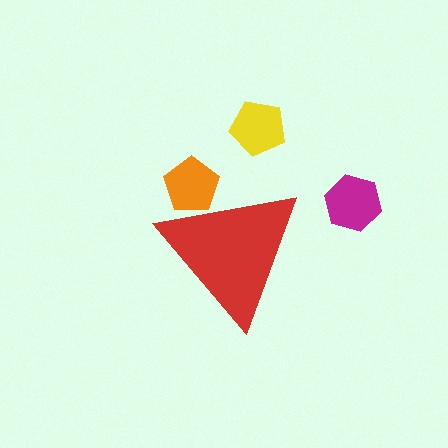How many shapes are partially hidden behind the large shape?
1 shape is partially hidden.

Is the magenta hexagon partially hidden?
No, the magenta hexagon is fully visible.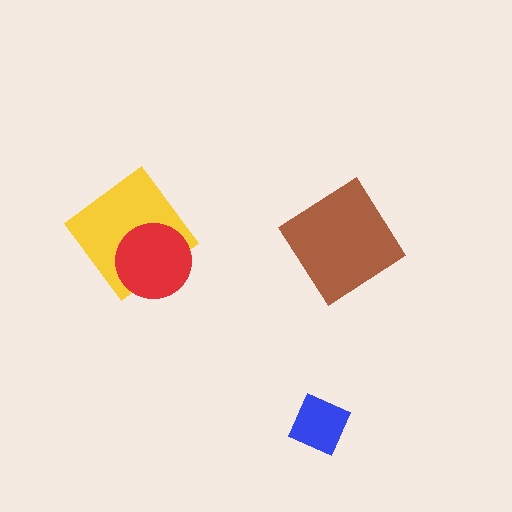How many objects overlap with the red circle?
1 object overlaps with the red circle.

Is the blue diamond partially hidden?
No, no other shape covers it.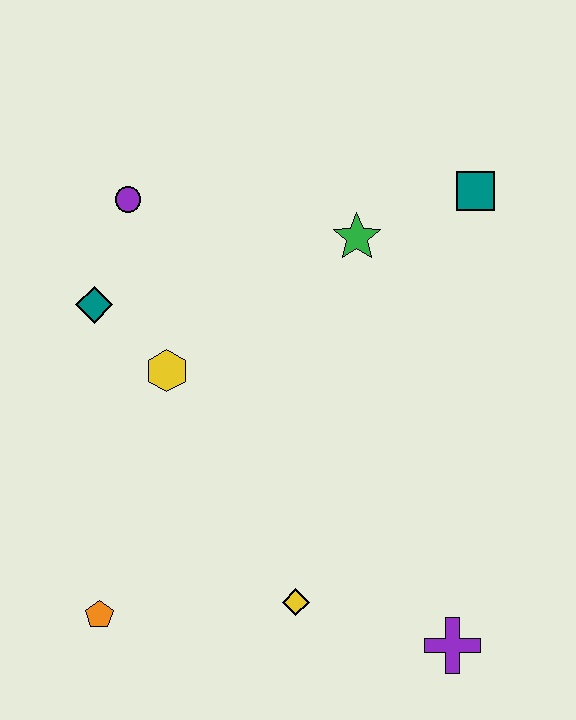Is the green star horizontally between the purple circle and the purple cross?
Yes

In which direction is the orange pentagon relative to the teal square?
The orange pentagon is below the teal square.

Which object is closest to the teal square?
The green star is closest to the teal square.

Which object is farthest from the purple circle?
The purple cross is farthest from the purple circle.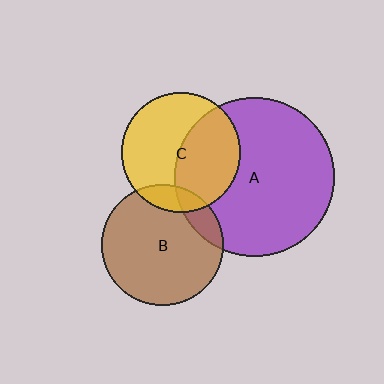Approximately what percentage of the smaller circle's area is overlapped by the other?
Approximately 10%.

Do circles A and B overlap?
Yes.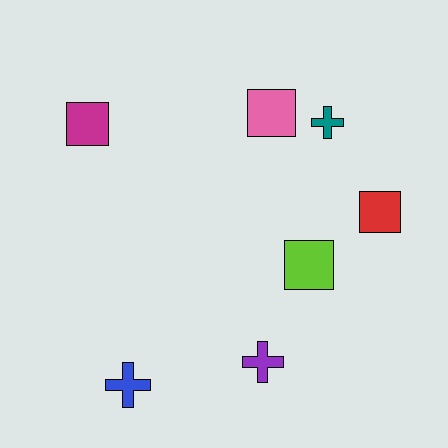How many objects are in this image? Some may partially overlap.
There are 7 objects.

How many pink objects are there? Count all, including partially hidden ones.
There is 1 pink object.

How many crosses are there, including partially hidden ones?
There are 3 crosses.